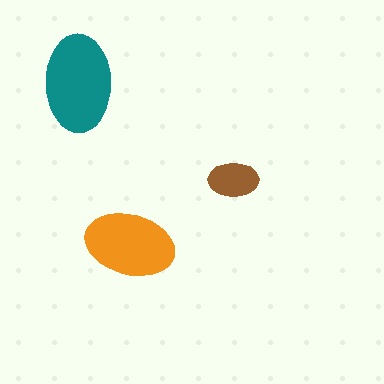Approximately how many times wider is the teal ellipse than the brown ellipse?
About 2 times wider.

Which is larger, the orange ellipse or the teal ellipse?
The teal one.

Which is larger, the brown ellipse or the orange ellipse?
The orange one.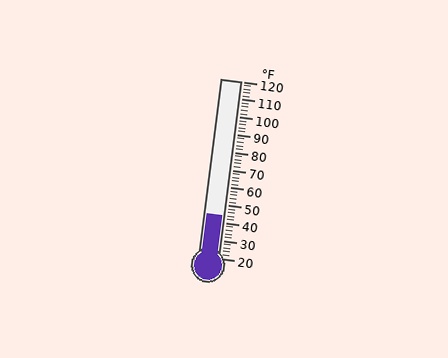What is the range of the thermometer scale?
The thermometer scale ranges from 20°F to 120°F.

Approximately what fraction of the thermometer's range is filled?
The thermometer is filled to approximately 25% of its range.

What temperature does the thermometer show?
The thermometer shows approximately 44°F.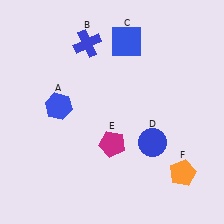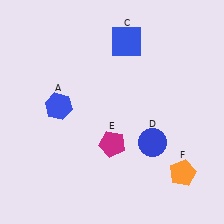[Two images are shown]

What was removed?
The blue cross (B) was removed in Image 2.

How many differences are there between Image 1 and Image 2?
There is 1 difference between the two images.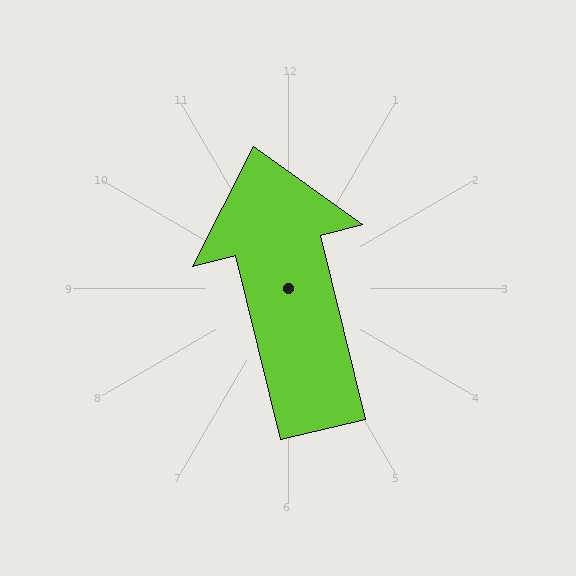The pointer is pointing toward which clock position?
Roughly 12 o'clock.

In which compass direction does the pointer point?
North.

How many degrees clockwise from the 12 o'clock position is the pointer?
Approximately 346 degrees.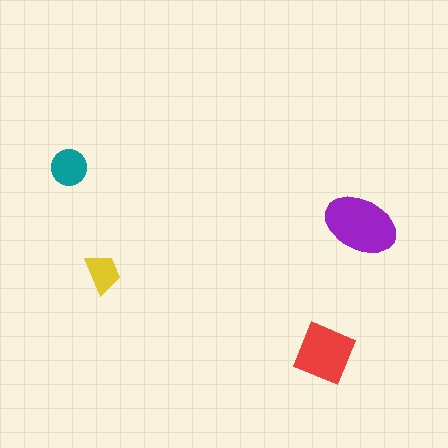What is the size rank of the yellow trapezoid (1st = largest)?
4th.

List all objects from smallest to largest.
The yellow trapezoid, the teal circle, the red diamond, the purple ellipse.